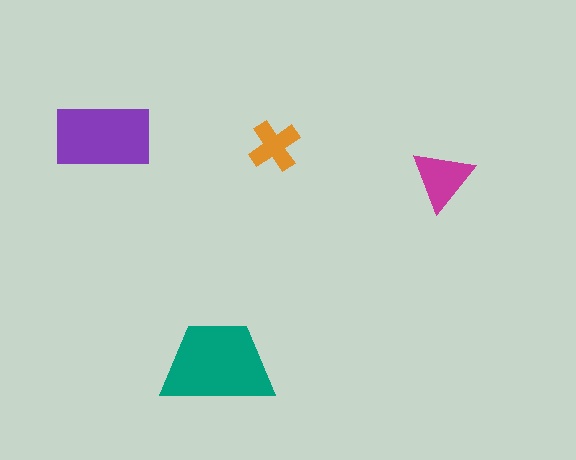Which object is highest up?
The purple rectangle is topmost.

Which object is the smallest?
The orange cross.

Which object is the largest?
The teal trapezoid.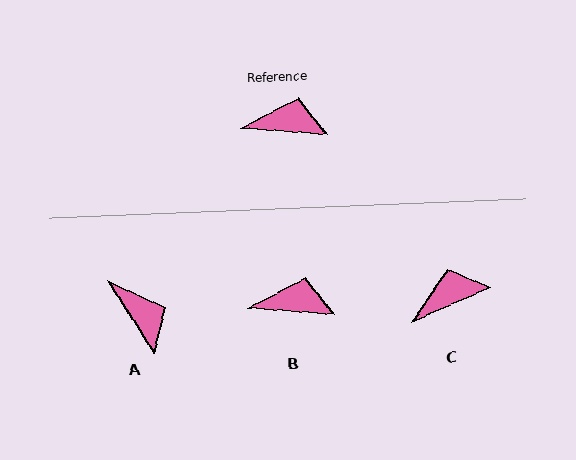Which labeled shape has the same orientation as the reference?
B.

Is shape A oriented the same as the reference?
No, it is off by about 53 degrees.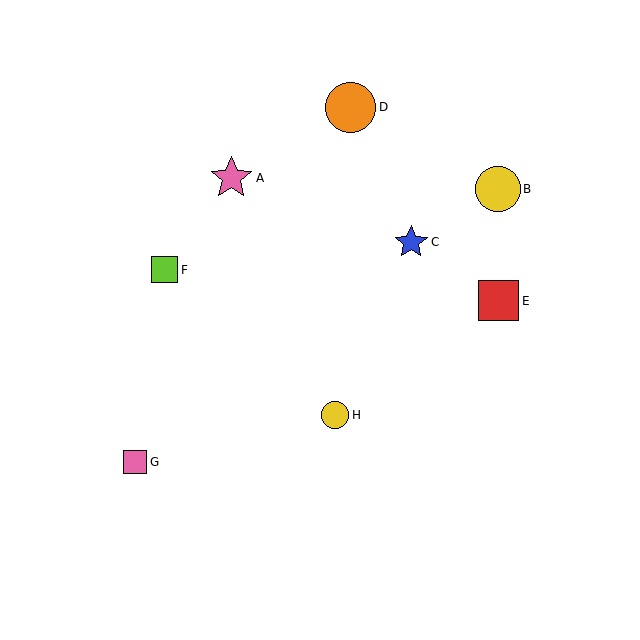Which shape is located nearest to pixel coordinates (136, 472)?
The pink square (labeled G) at (135, 462) is nearest to that location.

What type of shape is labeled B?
Shape B is a yellow circle.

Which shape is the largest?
The orange circle (labeled D) is the largest.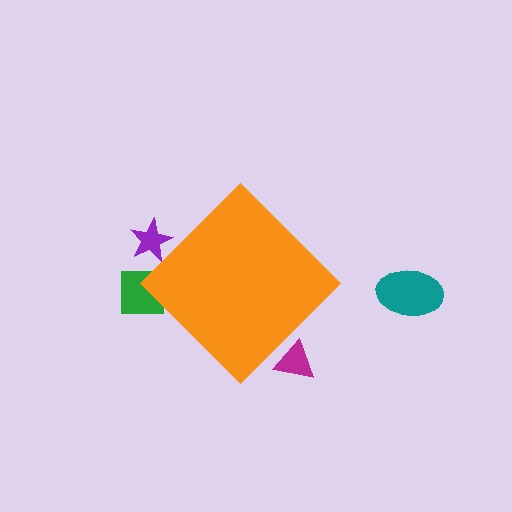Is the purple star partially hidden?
Yes, the purple star is partially hidden behind the orange diamond.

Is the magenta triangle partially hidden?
Yes, the magenta triangle is partially hidden behind the orange diamond.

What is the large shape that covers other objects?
An orange diamond.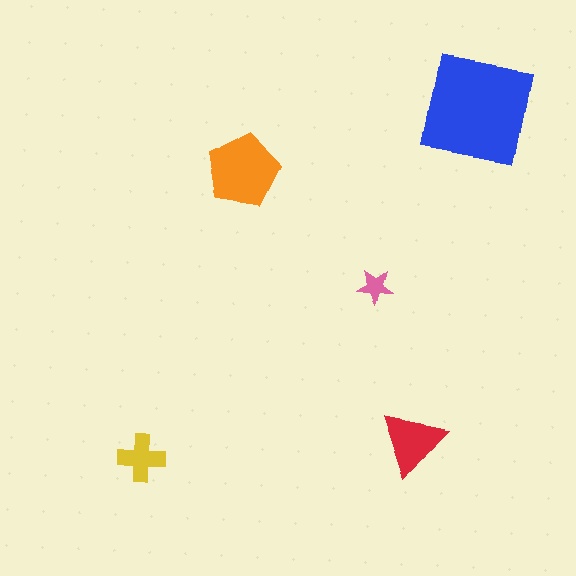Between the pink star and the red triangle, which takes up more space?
The red triangle.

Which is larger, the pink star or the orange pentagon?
The orange pentagon.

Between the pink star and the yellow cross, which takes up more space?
The yellow cross.